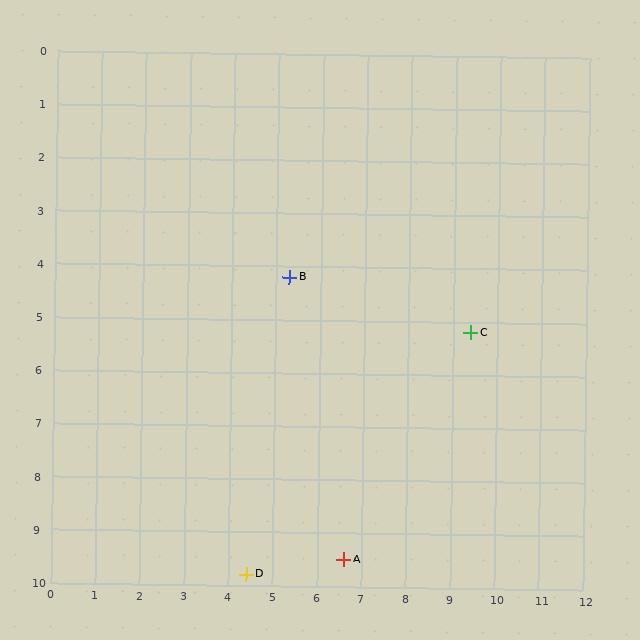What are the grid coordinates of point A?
Point A is at approximately (6.6, 9.5).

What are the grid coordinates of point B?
Point B is at approximately (5.3, 4.2).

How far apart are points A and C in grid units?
Points A and C are about 5.1 grid units apart.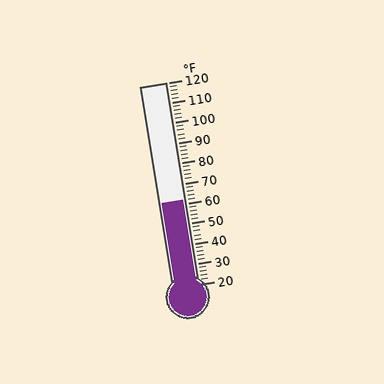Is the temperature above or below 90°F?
The temperature is below 90°F.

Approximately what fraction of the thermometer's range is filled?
The thermometer is filled to approximately 40% of its range.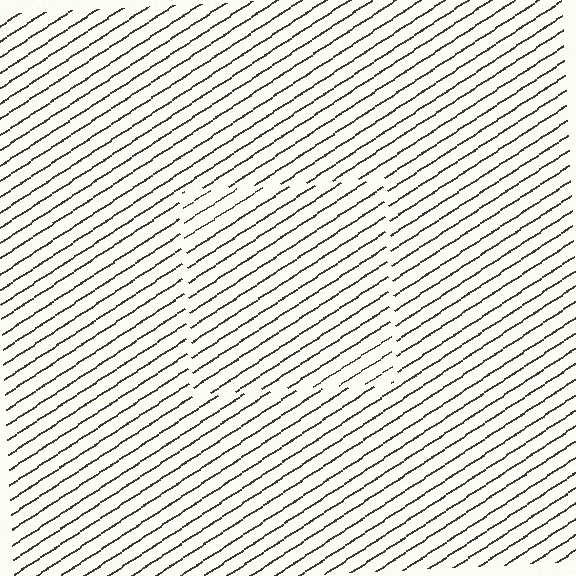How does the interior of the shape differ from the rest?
The interior of the shape contains the same grating, shifted by half a period — the contour is defined by the phase discontinuity where line-ends from the inner and outer gratings abut.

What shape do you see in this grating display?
An illusory square. The interior of the shape contains the same grating, shifted by half a period — the contour is defined by the phase discontinuity where line-ends from the inner and outer gratings abut.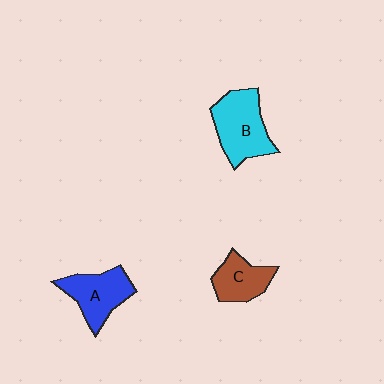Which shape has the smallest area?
Shape C (brown).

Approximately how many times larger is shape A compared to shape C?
Approximately 1.3 times.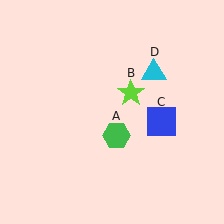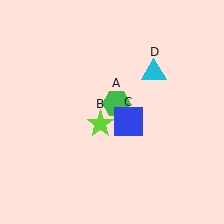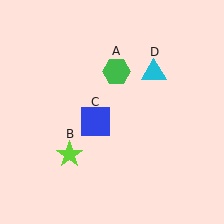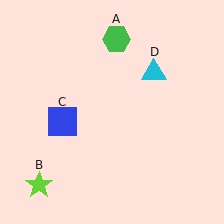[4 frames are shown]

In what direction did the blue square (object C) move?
The blue square (object C) moved left.